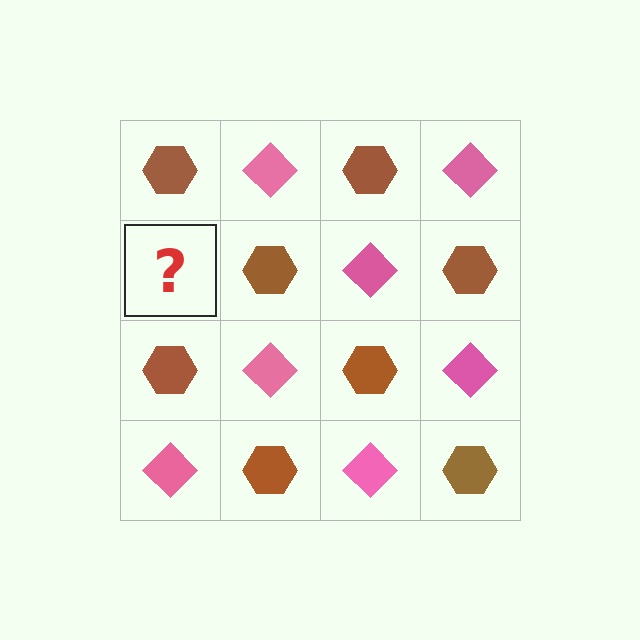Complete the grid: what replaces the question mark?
The question mark should be replaced with a pink diamond.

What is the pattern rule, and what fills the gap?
The rule is that it alternates brown hexagon and pink diamond in a checkerboard pattern. The gap should be filled with a pink diamond.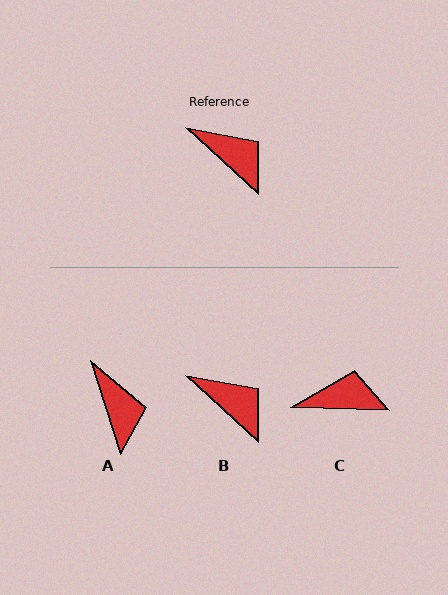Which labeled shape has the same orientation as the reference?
B.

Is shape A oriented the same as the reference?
No, it is off by about 29 degrees.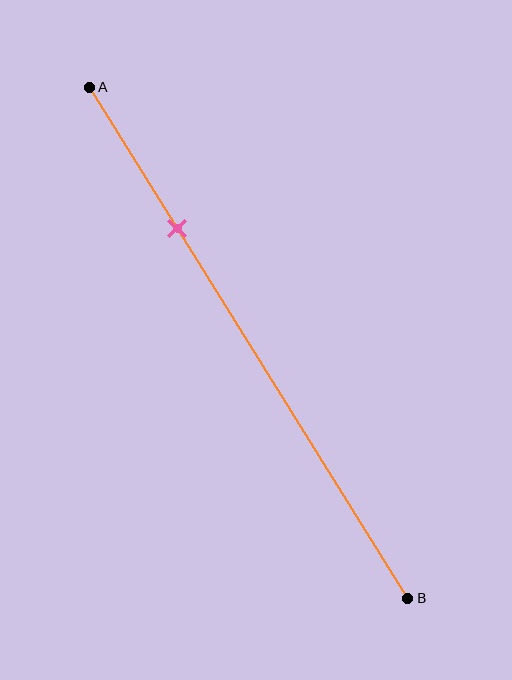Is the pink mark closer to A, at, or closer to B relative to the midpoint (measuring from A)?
The pink mark is closer to point A than the midpoint of segment AB.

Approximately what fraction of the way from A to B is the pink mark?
The pink mark is approximately 30% of the way from A to B.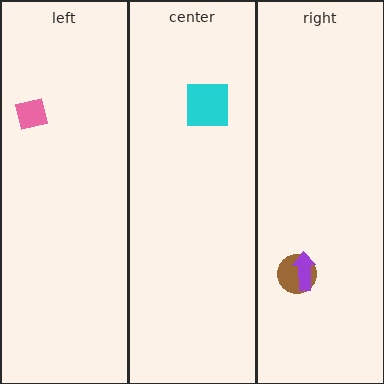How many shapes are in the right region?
2.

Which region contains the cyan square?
The center region.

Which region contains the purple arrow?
The right region.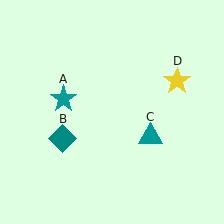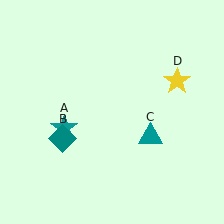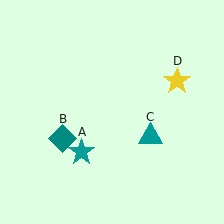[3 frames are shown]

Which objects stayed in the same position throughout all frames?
Teal diamond (object B) and teal triangle (object C) and yellow star (object D) remained stationary.